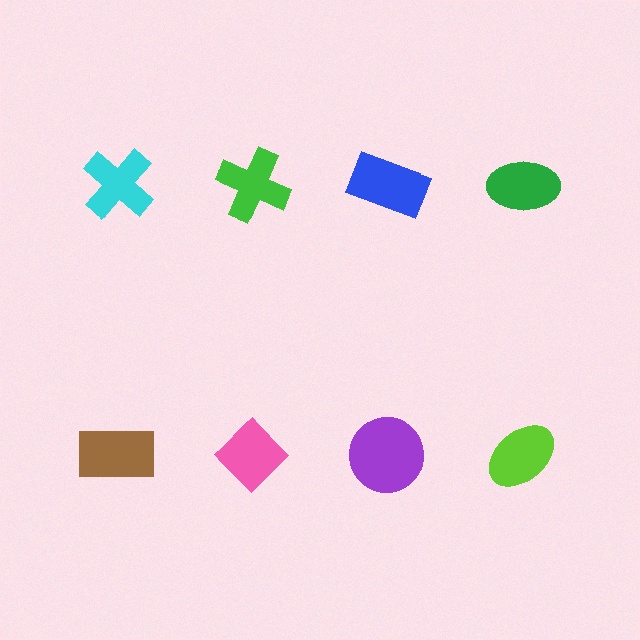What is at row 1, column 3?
A blue rectangle.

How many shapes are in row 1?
4 shapes.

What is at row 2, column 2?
A pink diamond.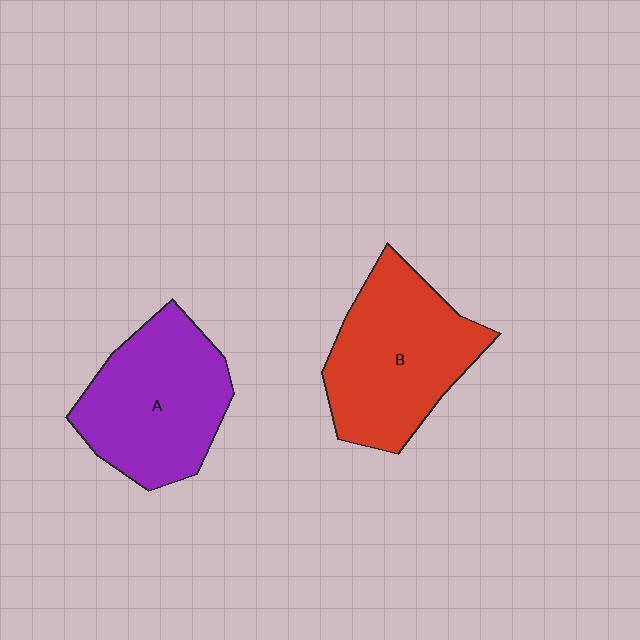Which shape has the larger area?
Shape B (red).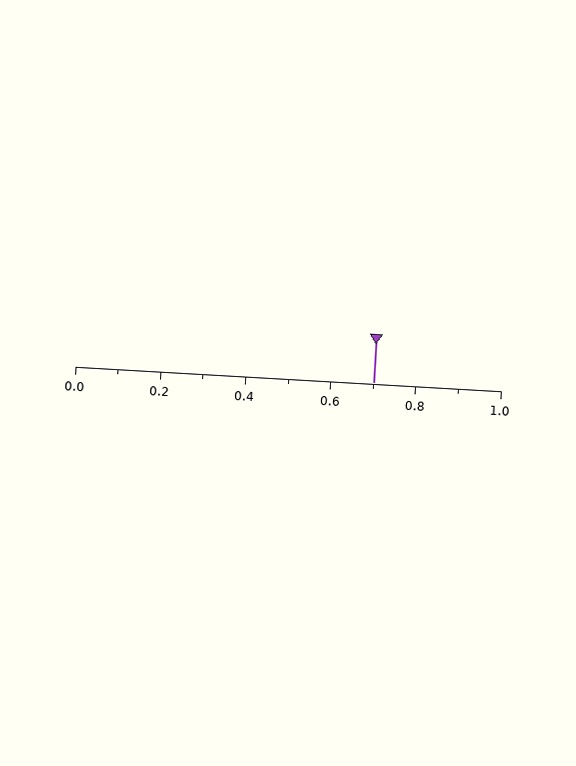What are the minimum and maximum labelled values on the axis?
The axis runs from 0.0 to 1.0.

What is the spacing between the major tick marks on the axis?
The major ticks are spaced 0.2 apart.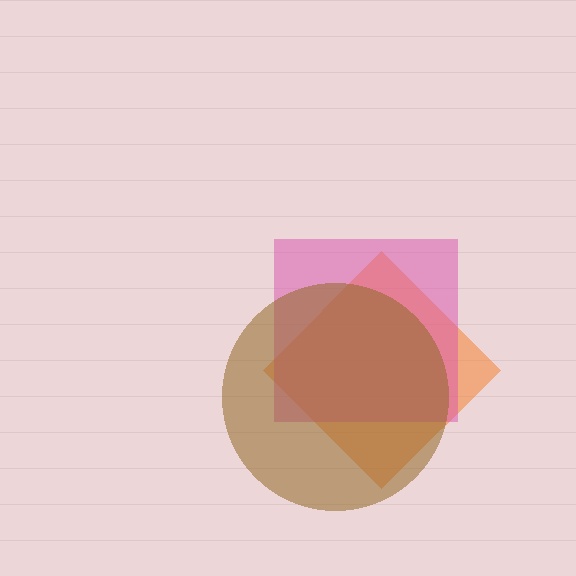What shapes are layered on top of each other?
The layered shapes are: an orange diamond, a pink square, a brown circle.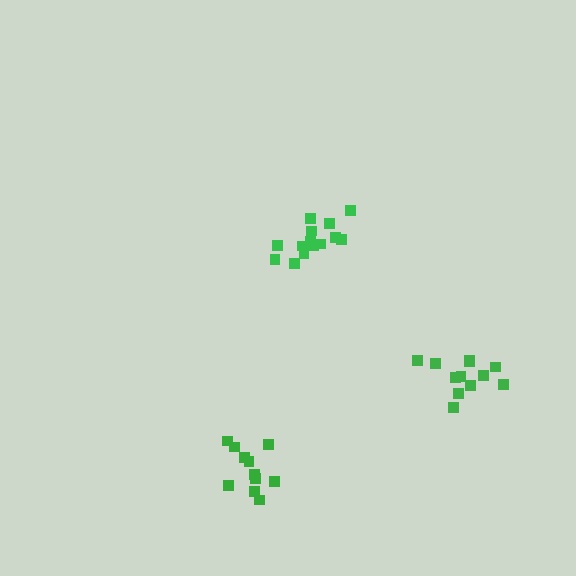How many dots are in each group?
Group 1: 14 dots, Group 2: 11 dots, Group 3: 12 dots (37 total).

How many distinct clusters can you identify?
There are 3 distinct clusters.